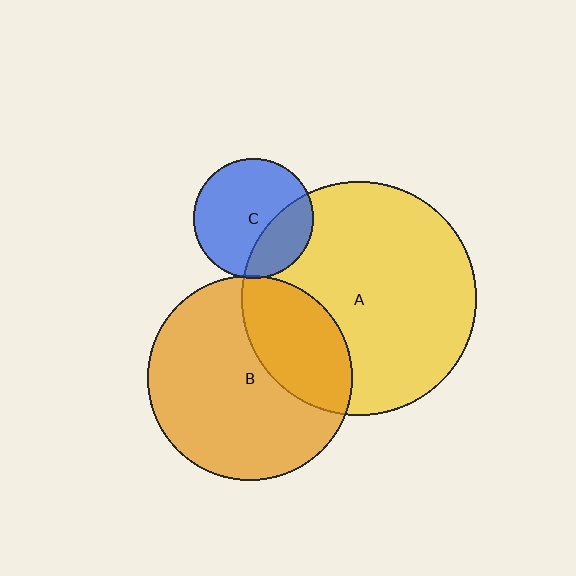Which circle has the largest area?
Circle A (yellow).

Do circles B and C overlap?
Yes.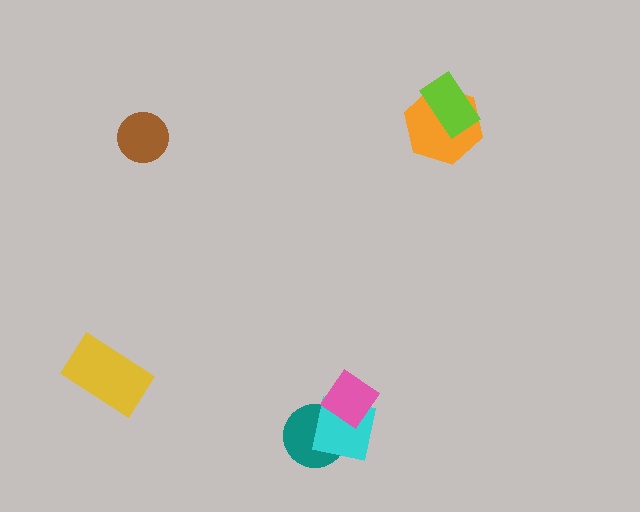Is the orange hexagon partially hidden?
Yes, it is partially covered by another shape.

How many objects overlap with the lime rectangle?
1 object overlaps with the lime rectangle.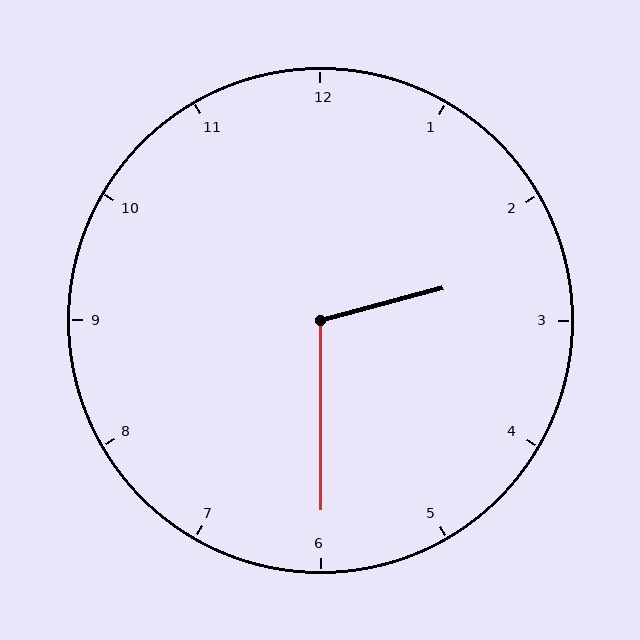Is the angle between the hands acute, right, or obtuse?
It is obtuse.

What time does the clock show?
2:30.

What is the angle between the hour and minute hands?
Approximately 105 degrees.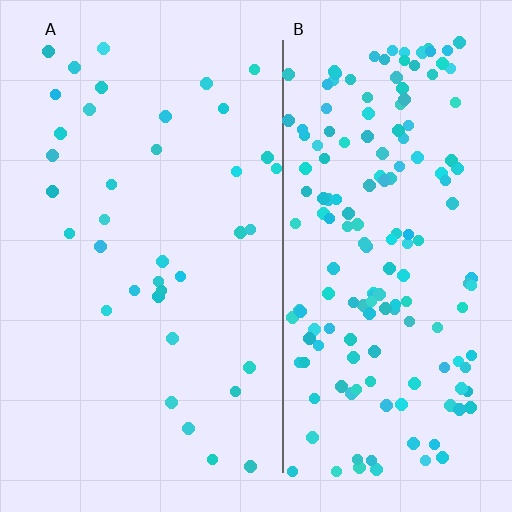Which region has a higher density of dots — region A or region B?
B (the right).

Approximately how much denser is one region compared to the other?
Approximately 4.5× — region B over region A.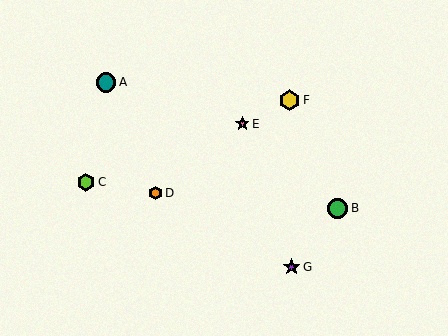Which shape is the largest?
The yellow hexagon (labeled F) is the largest.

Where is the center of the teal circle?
The center of the teal circle is at (106, 82).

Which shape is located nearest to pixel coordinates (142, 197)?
The orange hexagon (labeled D) at (155, 193) is nearest to that location.